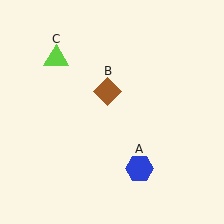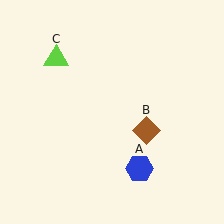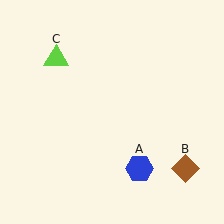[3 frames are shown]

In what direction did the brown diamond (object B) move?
The brown diamond (object B) moved down and to the right.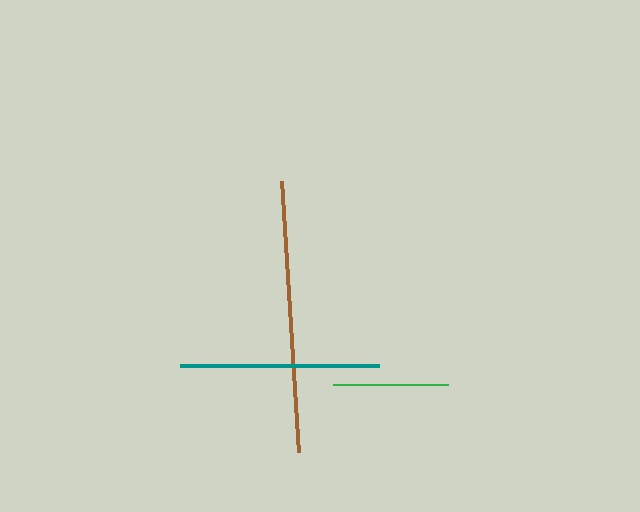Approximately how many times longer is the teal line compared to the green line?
The teal line is approximately 1.7 times the length of the green line.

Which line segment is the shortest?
The green line is the shortest at approximately 115 pixels.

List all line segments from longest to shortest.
From longest to shortest: brown, teal, green.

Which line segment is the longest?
The brown line is the longest at approximately 271 pixels.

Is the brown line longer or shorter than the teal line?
The brown line is longer than the teal line.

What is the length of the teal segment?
The teal segment is approximately 199 pixels long.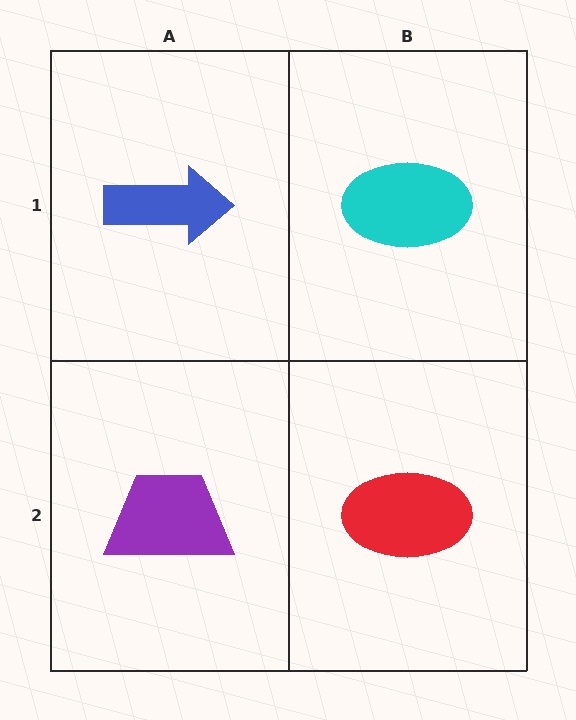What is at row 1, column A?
A blue arrow.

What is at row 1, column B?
A cyan ellipse.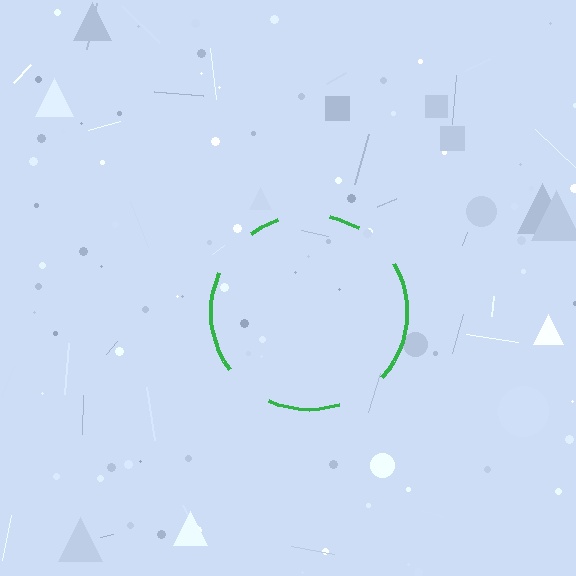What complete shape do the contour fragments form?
The contour fragments form a circle.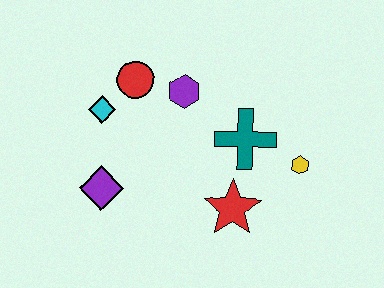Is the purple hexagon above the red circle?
No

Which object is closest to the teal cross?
The yellow hexagon is closest to the teal cross.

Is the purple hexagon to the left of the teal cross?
Yes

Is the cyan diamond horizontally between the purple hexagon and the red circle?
No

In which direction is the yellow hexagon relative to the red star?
The yellow hexagon is to the right of the red star.